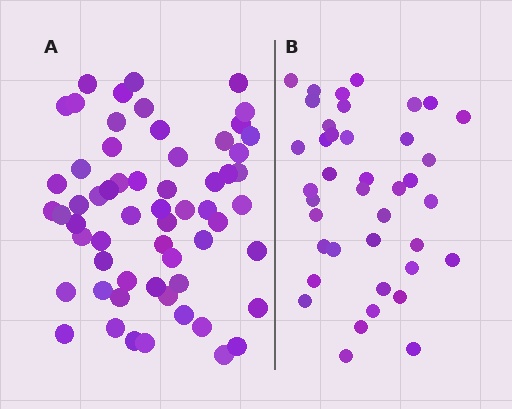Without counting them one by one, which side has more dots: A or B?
Region A (the left region) has more dots.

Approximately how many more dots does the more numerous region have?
Region A has approximately 20 more dots than region B.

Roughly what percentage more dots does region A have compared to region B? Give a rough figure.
About 50% more.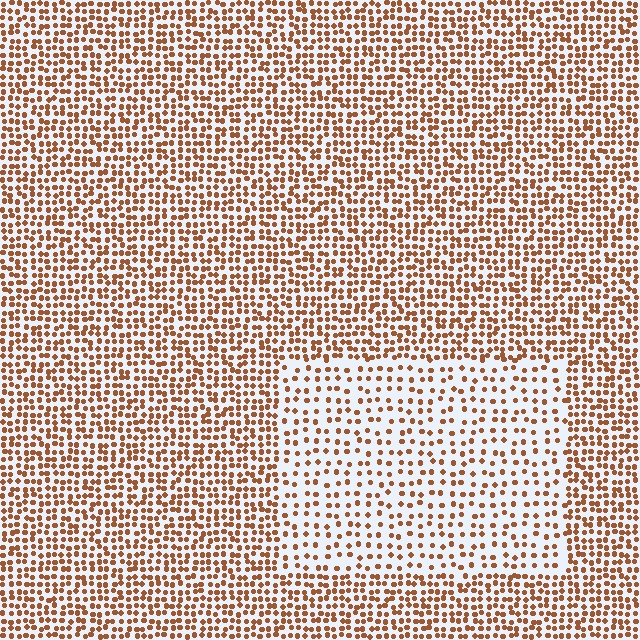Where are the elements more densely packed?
The elements are more densely packed outside the rectangle boundary.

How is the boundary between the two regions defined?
The boundary is defined by a change in element density (approximately 2.0x ratio). All elements are the same color, size, and shape.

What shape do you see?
I see a rectangle.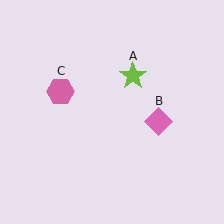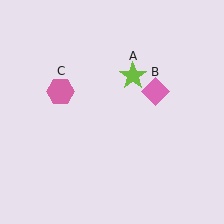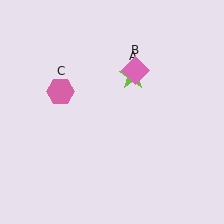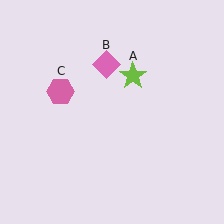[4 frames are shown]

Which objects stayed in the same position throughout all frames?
Lime star (object A) and pink hexagon (object C) remained stationary.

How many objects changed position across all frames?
1 object changed position: pink diamond (object B).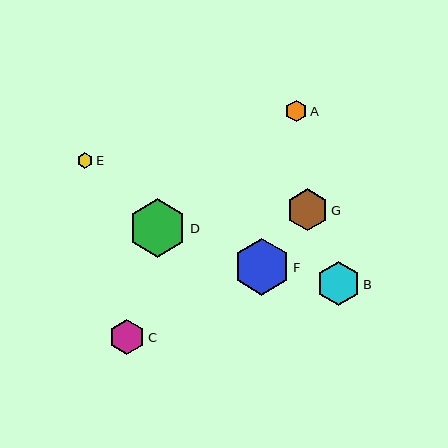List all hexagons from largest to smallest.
From largest to smallest: D, F, B, G, C, A, E.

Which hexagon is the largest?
Hexagon D is the largest with a size of approximately 59 pixels.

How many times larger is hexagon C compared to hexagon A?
Hexagon C is approximately 1.7 times the size of hexagon A.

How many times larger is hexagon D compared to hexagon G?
Hexagon D is approximately 1.4 times the size of hexagon G.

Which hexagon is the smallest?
Hexagon E is the smallest with a size of approximately 16 pixels.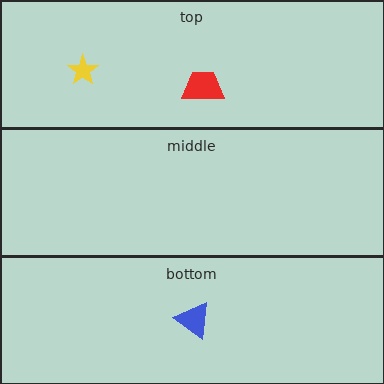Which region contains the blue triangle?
The bottom region.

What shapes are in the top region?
The red trapezoid, the yellow star.